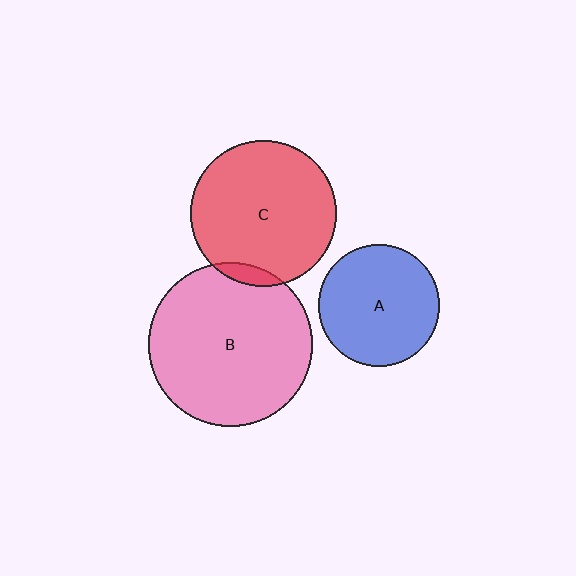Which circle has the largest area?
Circle B (pink).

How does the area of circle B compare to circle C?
Approximately 1.3 times.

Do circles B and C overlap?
Yes.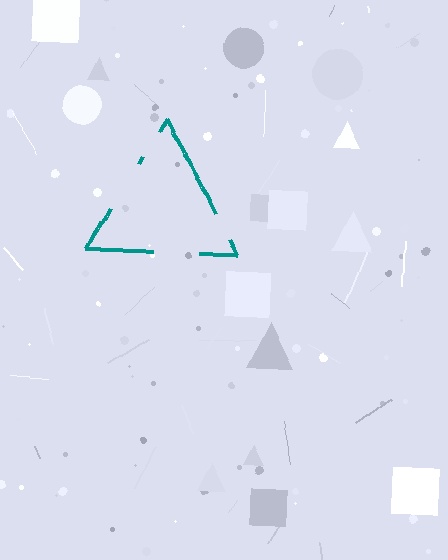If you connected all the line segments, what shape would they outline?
They would outline a triangle.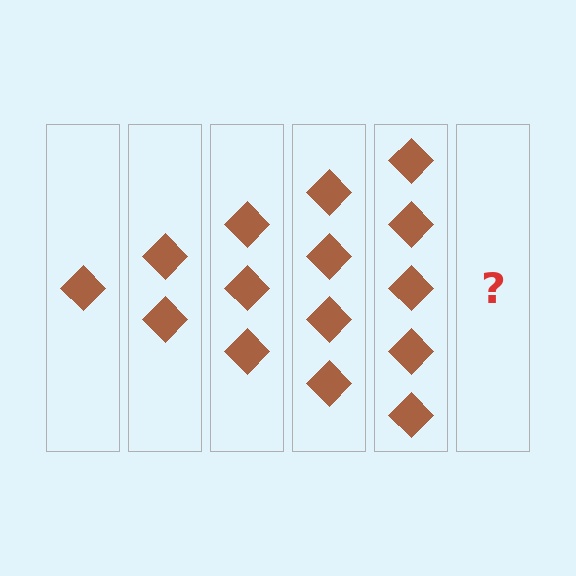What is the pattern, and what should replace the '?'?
The pattern is that each step adds one more diamond. The '?' should be 6 diamonds.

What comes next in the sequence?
The next element should be 6 diamonds.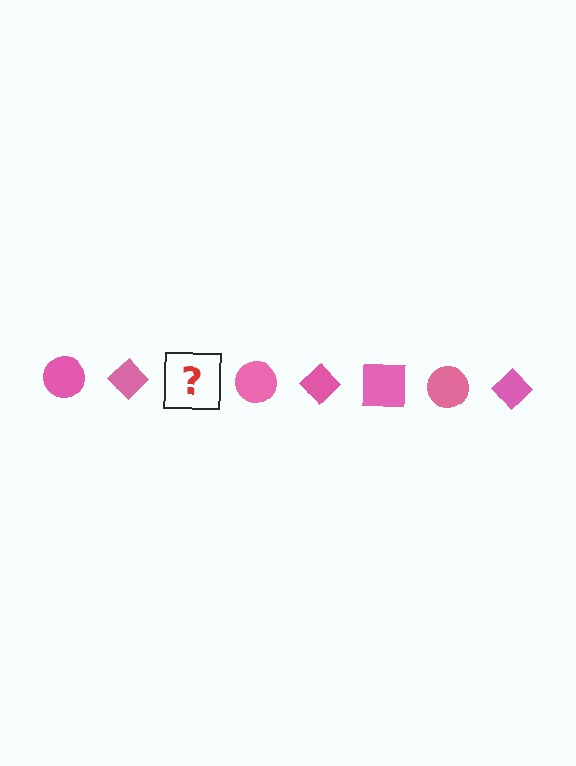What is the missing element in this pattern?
The missing element is a pink square.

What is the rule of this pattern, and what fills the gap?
The rule is that the pattern cycles through circle, diamond, square shapes in pink. The gap should be filled with a pink square.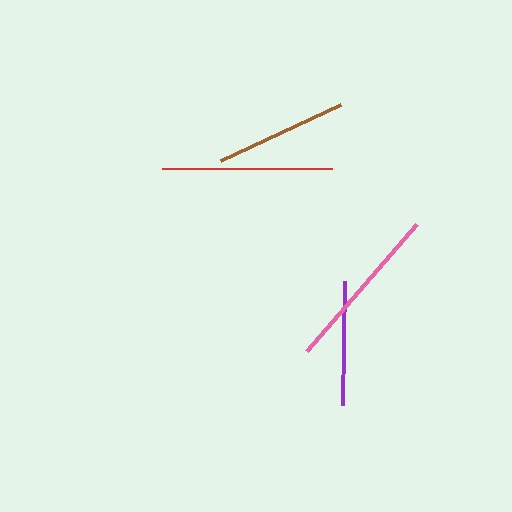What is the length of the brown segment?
The brown segment is approximately 133 pixels long.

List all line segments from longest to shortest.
From longest to shortest: red, pink, brown, purple.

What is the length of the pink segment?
The pink segment is approximately 168 pixels long.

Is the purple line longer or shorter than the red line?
The red line is longer than the purple line.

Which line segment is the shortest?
The purple line is the shortest at approximately 124 pixels.